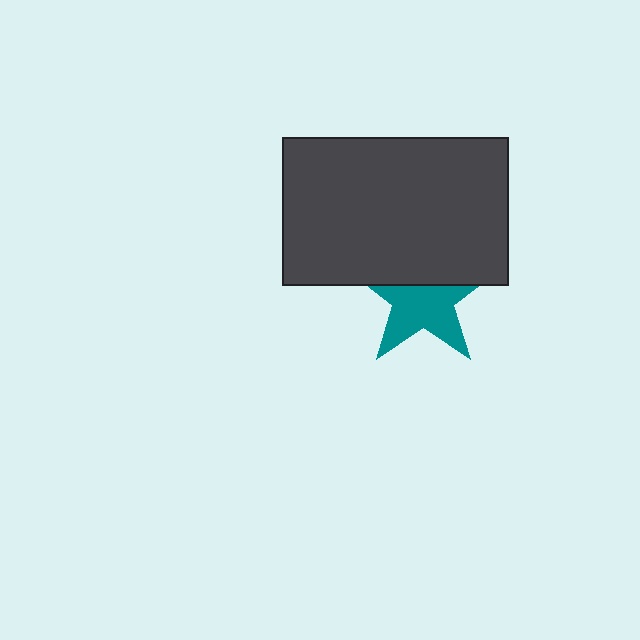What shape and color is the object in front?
The object in front is a dark gray rectangle.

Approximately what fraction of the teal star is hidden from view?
Roughly 41% of the teal star is hidden behind the dark gray rectangle.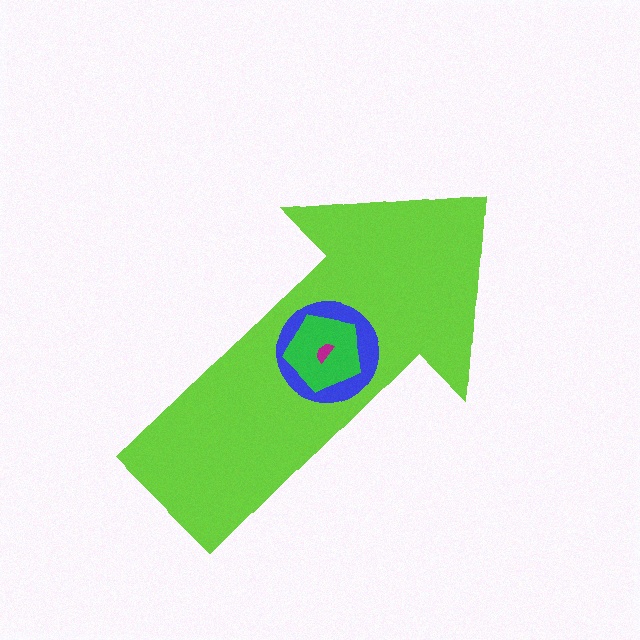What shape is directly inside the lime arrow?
The blue circle.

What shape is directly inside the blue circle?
The green pentagon.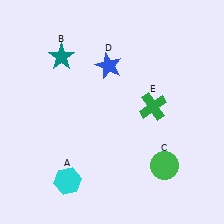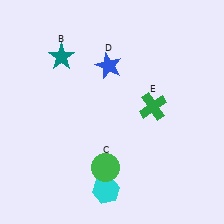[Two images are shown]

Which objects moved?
The objects that moved are: the cyan hexagon (A), the green circle (C).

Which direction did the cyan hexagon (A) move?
The cyan hexagon (A) moved right.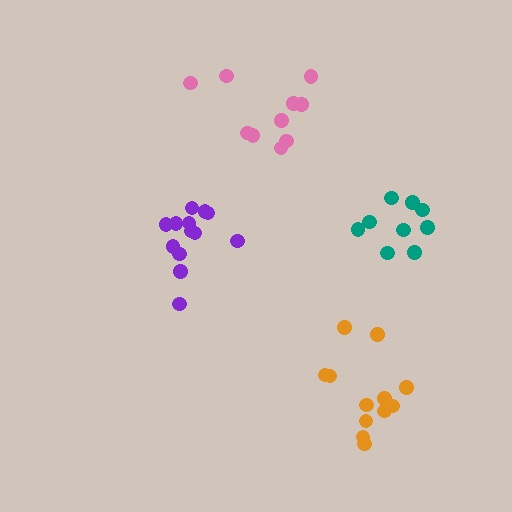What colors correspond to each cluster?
The clusters are colored: pink, orange, teal, purple.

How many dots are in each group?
Group 1: 10 dots, Group 2: 12 dots, Group 3: 9 dots, Group 4: 13 dots (44 total).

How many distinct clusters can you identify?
There are 4 distinct clusters.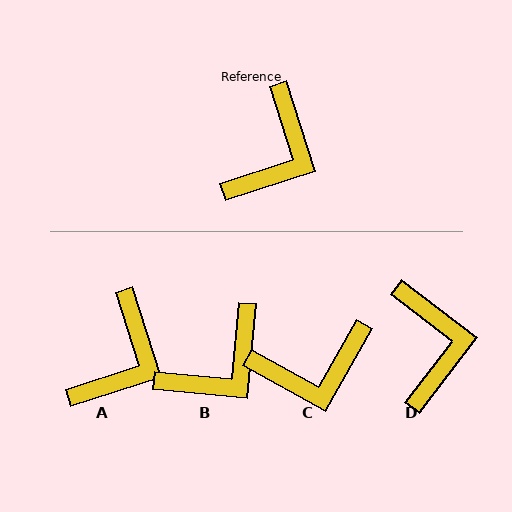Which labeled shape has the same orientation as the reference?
A.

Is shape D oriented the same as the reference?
No, it is off by about 35 degrees.